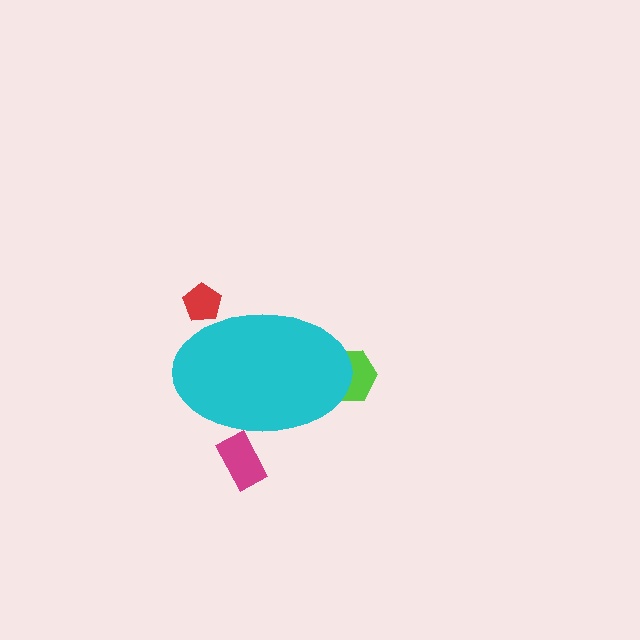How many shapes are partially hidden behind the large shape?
3 shapes are partially hidden.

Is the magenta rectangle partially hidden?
Yes, the magenta rectangle is partially hidden behind the cyan ellipse.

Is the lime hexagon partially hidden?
Yes, the lime hexagon is partially hidden behind the cyan ellipse.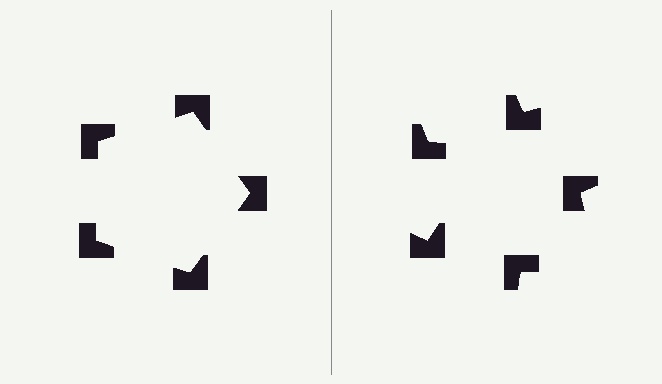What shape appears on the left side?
An illusory pentagon.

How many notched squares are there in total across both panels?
10 — 5 on each side.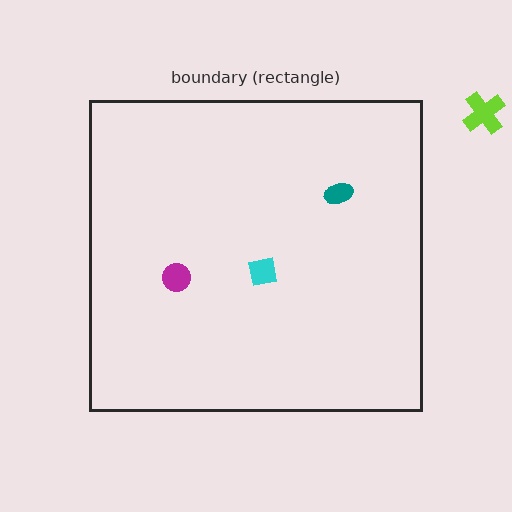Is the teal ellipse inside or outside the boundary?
Inside.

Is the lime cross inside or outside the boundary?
Outside.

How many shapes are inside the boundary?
3 inside, 1 outside.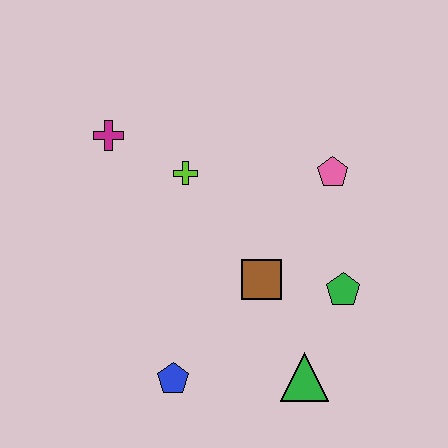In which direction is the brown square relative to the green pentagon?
The brown square is to the left of the green pentagon.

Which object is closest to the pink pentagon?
The green pentagon is closest to the pink pentagon.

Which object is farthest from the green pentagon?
The magenta cross is farthest from the green pentagon.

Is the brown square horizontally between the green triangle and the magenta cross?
Yes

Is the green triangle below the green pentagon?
Yes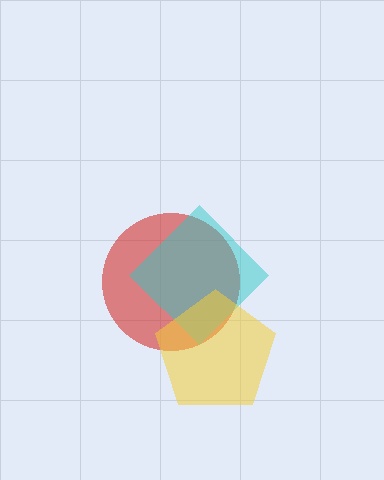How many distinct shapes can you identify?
There are 3 distinct shapes: a red circle, a cyan diamond, a yellow pentagon.